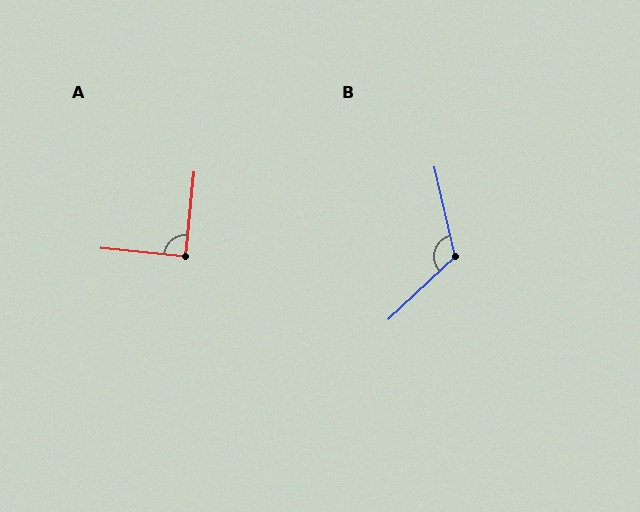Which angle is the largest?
B, at approximately 120 degrees.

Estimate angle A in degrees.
Approximately 90 degrees.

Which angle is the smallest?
A, at approximately 90 degrees.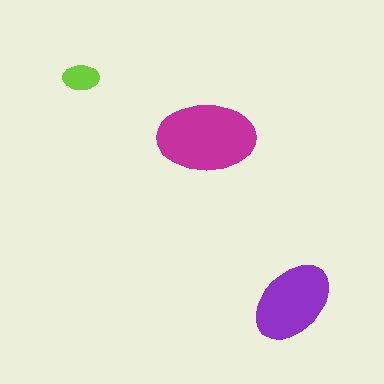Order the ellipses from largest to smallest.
the magenta one, the purple one, the lime one.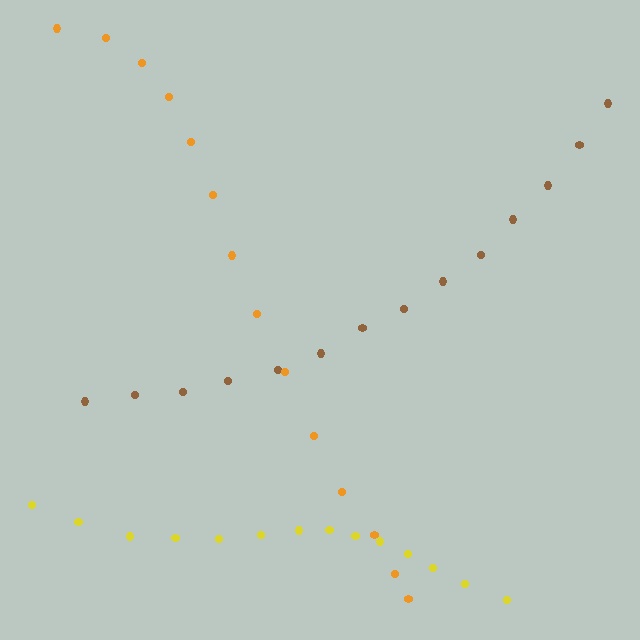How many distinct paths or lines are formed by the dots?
There are 3 distinct paths.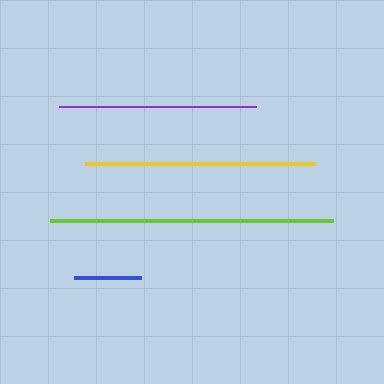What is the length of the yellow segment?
The yellow segment is approximately 229 pixels long.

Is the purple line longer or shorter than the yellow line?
The yellow line is longer than the purple line.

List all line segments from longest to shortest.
From longest to shortest: lime, yellow, purple, blue.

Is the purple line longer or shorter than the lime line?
The lime line is longer than the purple line.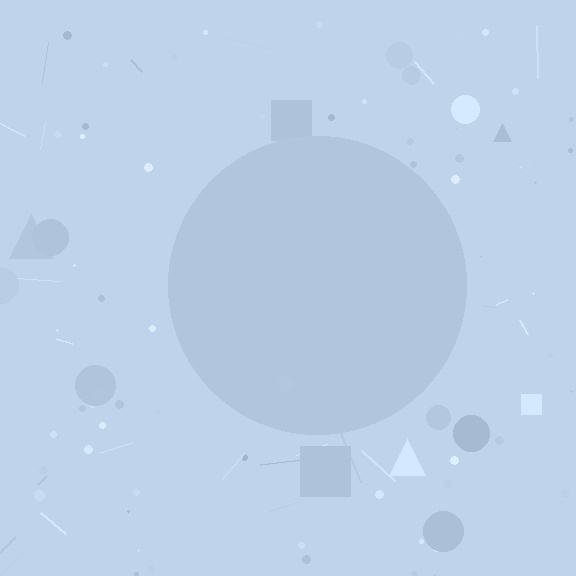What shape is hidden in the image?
A circle is hidden in the image.